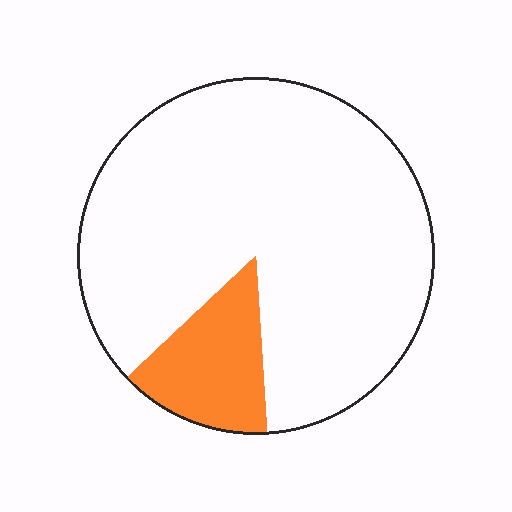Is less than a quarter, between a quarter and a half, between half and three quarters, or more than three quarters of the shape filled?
Less than a quarter.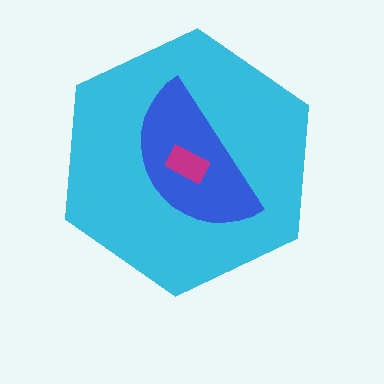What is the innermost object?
The magenta rectangle.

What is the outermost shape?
The cyan hexagon.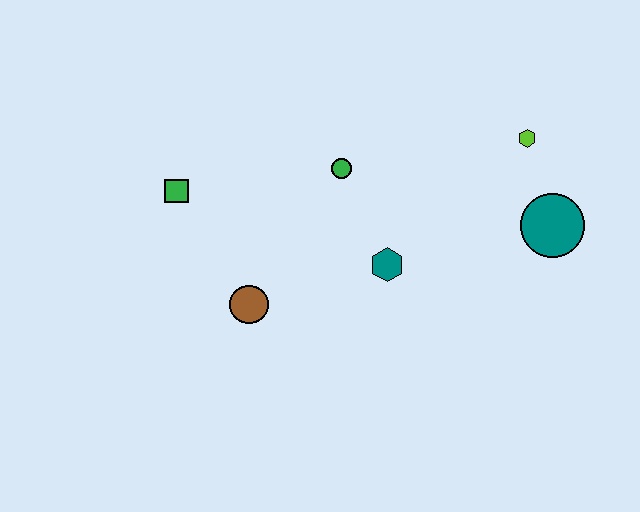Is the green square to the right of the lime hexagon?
No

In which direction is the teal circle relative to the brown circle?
The teal circle is to the right of the brown circle.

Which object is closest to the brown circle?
The green square is closest to the brown circle.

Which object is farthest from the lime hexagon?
The green square is farthest from the lime hexagon.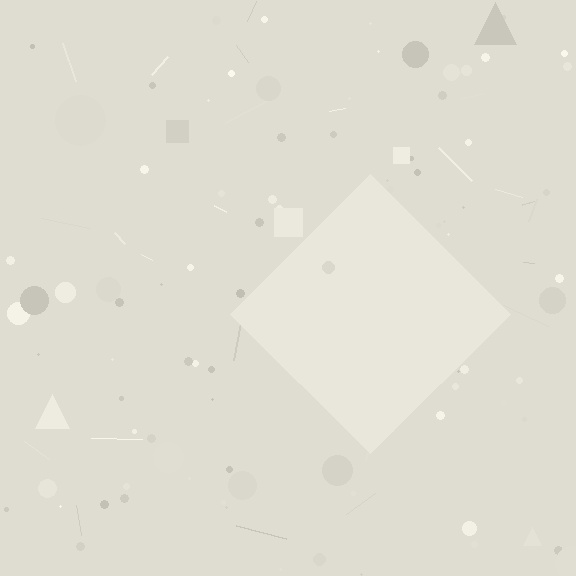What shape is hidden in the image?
A diamond is hidden in the image.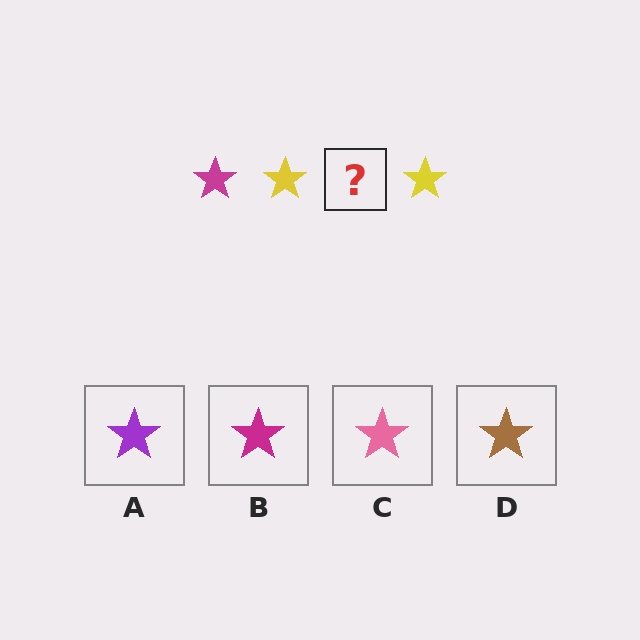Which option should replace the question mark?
Option B.